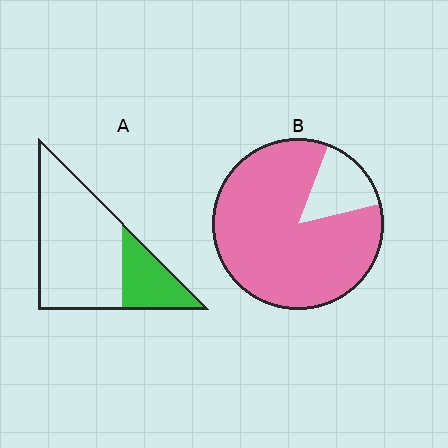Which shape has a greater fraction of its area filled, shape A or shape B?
Shape B.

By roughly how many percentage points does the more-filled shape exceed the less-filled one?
By roughly 60 percentage points (B over A).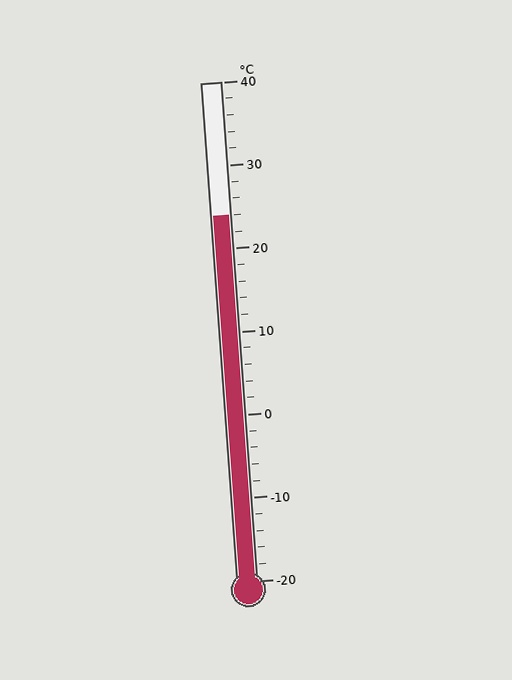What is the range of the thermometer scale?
The thermometer scale ranges from -20°C to 40°C.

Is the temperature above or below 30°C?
The temperature is below 30°C.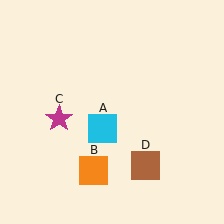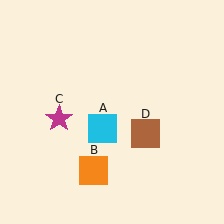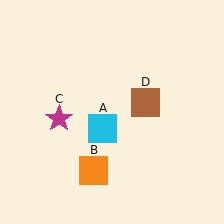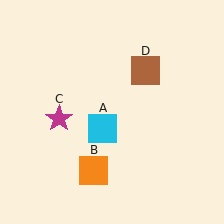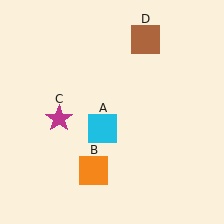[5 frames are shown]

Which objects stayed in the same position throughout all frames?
Cyan square (object A) and orange square (object B) and magenta star (object C) remained stationary.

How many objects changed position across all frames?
1 object changed position: brown square (object D).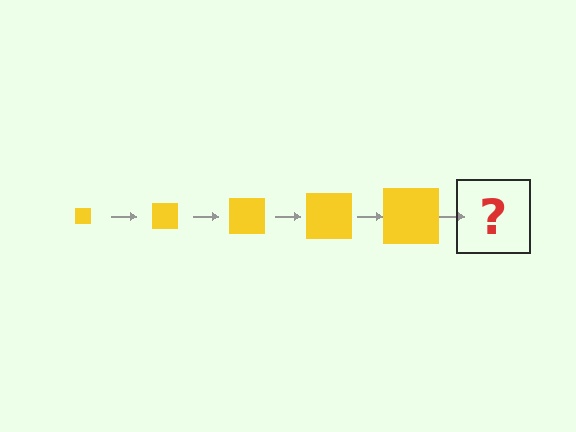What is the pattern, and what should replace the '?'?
The pattern is that the square gets progressively larger each step. The '?' should be a yellow square, larger than the previous one.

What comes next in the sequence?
The next element should be a yellow square, larger than the previous one.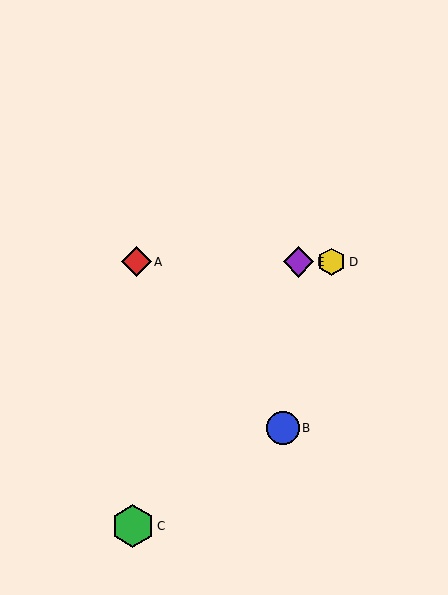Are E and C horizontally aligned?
No, E is at y≈262 and C is at y≈526.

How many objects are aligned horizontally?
3 objects (A, D, E) are aligned horizontally.